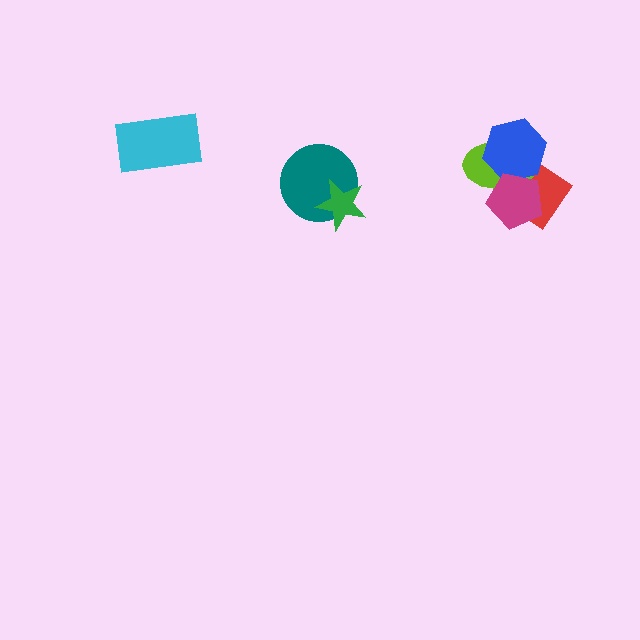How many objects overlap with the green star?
1 object overlaps with the green star.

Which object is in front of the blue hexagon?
The magenta pentagon is in front of the blue hexagon.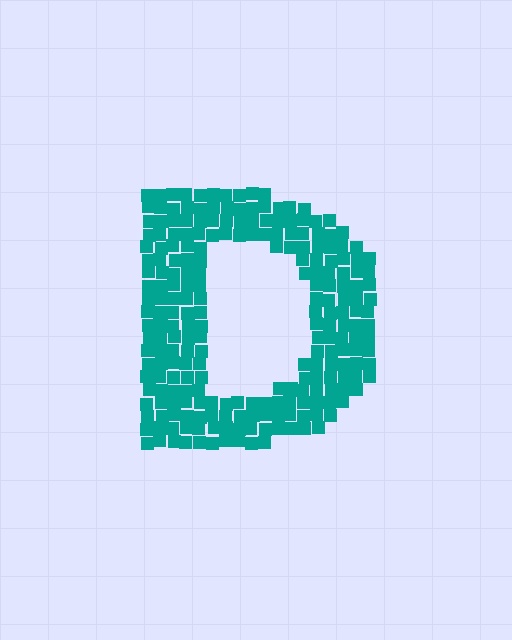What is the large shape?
The large shape is the letter D.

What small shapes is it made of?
It is made of small squares.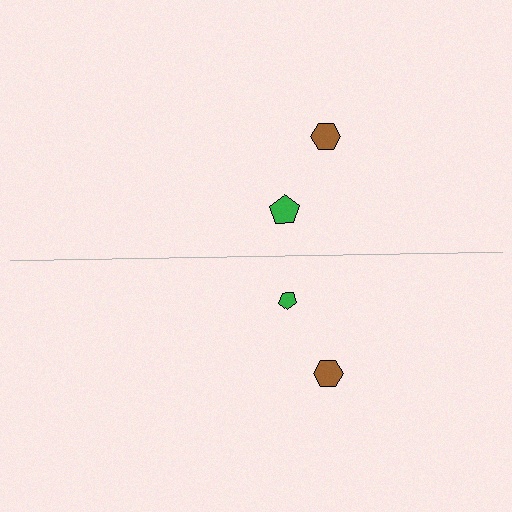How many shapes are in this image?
There are 4 shapes in this image.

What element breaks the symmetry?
The green pentagon on the bottom side has a different size than its mirror counterpart.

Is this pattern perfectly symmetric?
No, the pattern is not perfectly symmetric. The green pentagon on the bottom side has a different size than its mirror counterpart.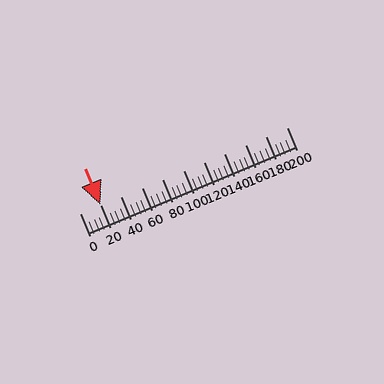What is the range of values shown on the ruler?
The ruler shows values from 0 to 200.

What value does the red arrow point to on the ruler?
The red arrow points to approximately 20.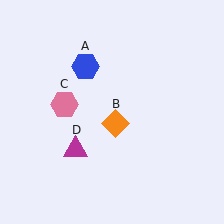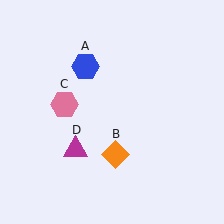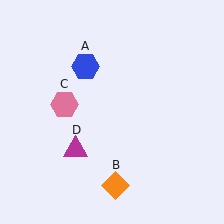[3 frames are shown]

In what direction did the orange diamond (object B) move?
The orange diamond (object B) moved down.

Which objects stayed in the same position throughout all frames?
Blue hexagon (object A) and pink hexagon (object C) and magenta triangle (object D) remained stationary.